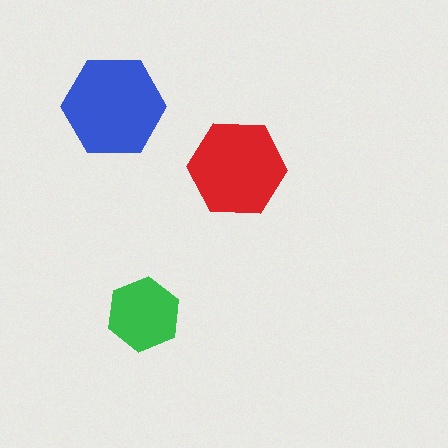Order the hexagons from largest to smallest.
the blue one, the red one, the green one.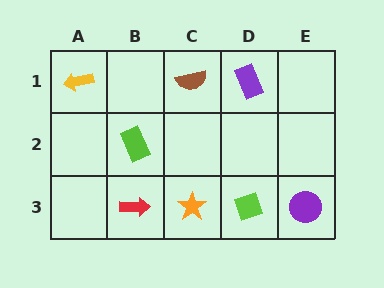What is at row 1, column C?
A brown semicircle.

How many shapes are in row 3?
4 shapes.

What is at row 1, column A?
A yellow arrow.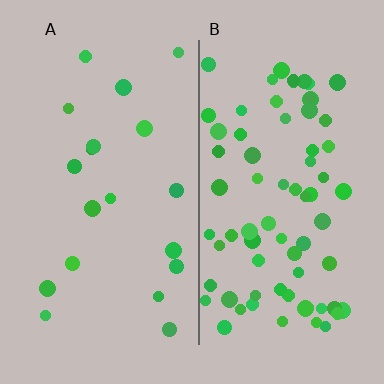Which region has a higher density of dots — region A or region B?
B (the right).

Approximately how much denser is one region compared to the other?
Approximately 3.8× — region B over region A.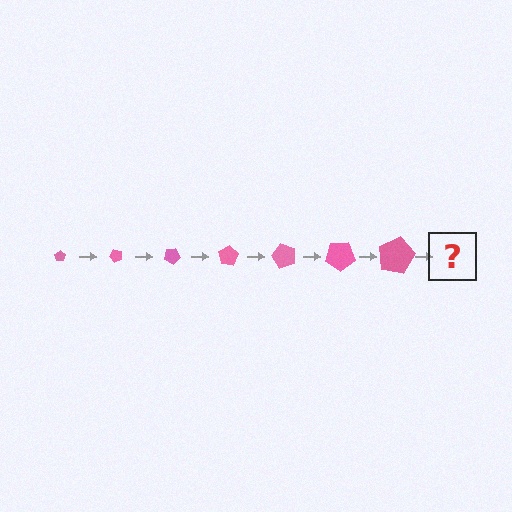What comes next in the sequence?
The next element should be a pentagon, larger than the previous one and rotated 350 degrees from the start.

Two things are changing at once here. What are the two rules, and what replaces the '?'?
The two rules are that the pentagon grows larger each step and it rotates 50 degrees each step. The '?' should be a pentagon, larger than the previous one and rotated 350 degrees from the start.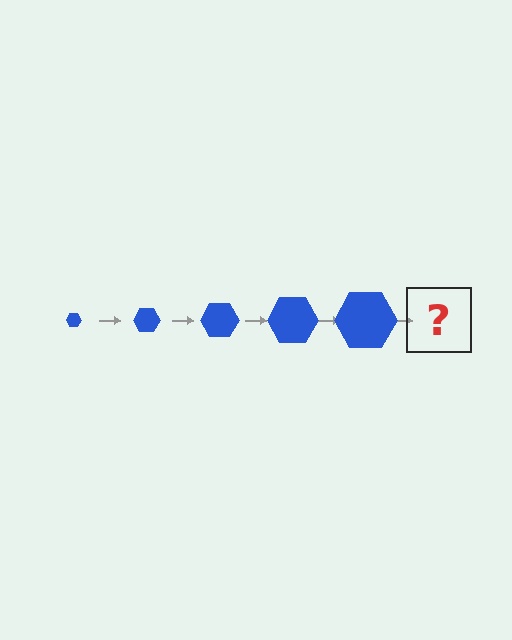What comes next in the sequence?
The next element should be a blue hexagon, larger than the previous one.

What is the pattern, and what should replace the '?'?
The pattern is that the hexagon gets progressively larger each step. The '?' should be a blue hexagon, larger than the previous one.